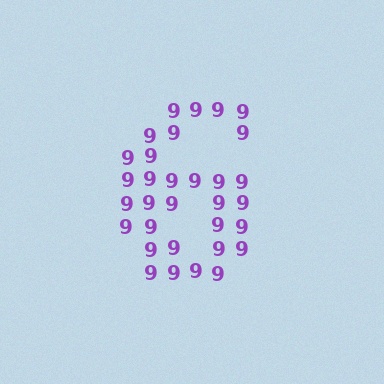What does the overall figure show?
The overall figure shows the digit 6.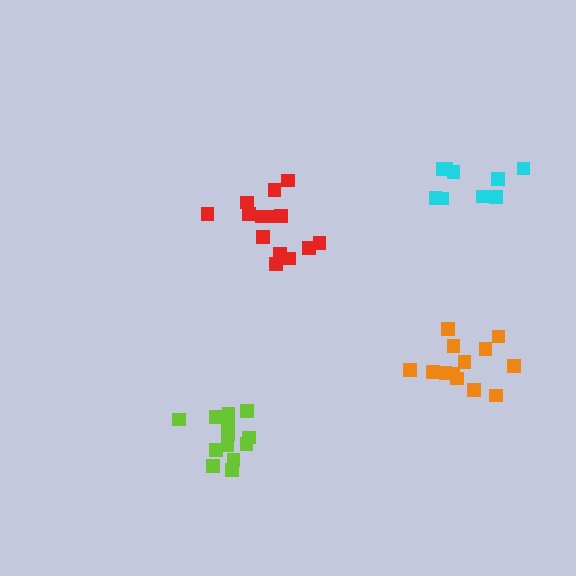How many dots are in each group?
Group 1: 9 dots, Group 2: 14 dots, Group 3: 13 dots, Group 4: 13 dots (49 total).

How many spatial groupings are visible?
There are 4 spatial groupings.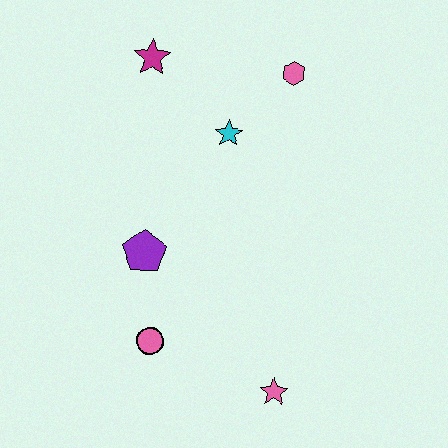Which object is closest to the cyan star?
The pink hexagon is closest to the cyan star.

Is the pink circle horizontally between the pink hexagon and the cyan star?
No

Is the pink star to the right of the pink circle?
Yes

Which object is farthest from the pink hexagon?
The pink star is farthest from the pink hexagon.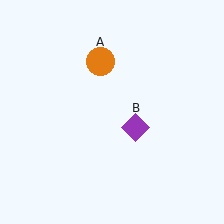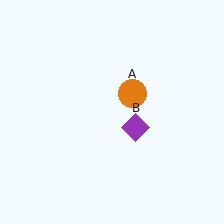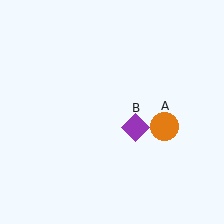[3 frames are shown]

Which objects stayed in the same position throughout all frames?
Purple diamond (object B) remained stationary.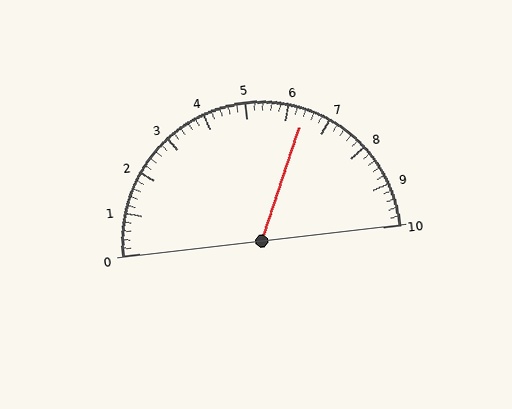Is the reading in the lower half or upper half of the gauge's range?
The reading is in the upper half of the range (0 to 10).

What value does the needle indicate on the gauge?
The needle indicates approximately 6.4.